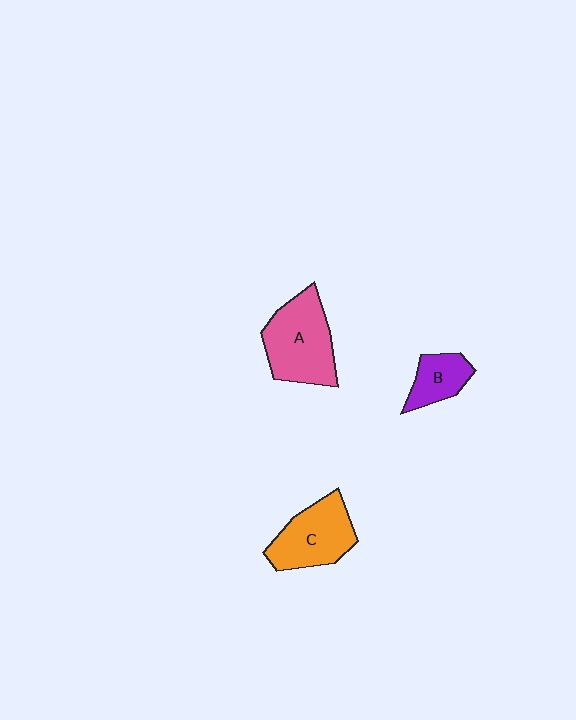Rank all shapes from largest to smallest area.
From largest to smallest: A (pink), C (orange), B (purple).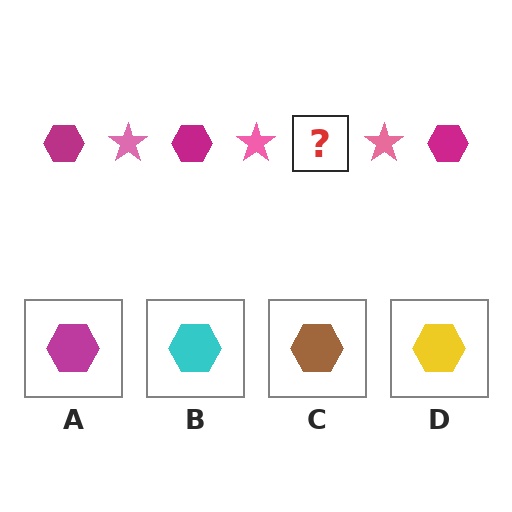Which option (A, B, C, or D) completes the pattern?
A.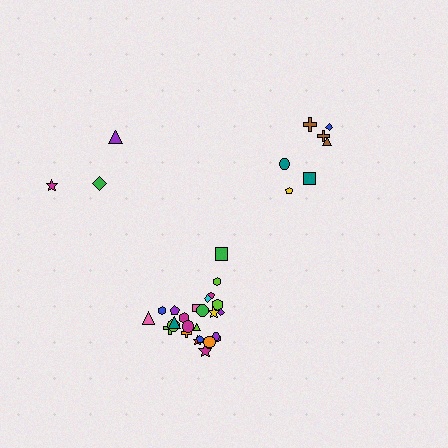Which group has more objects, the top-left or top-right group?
The top-right group.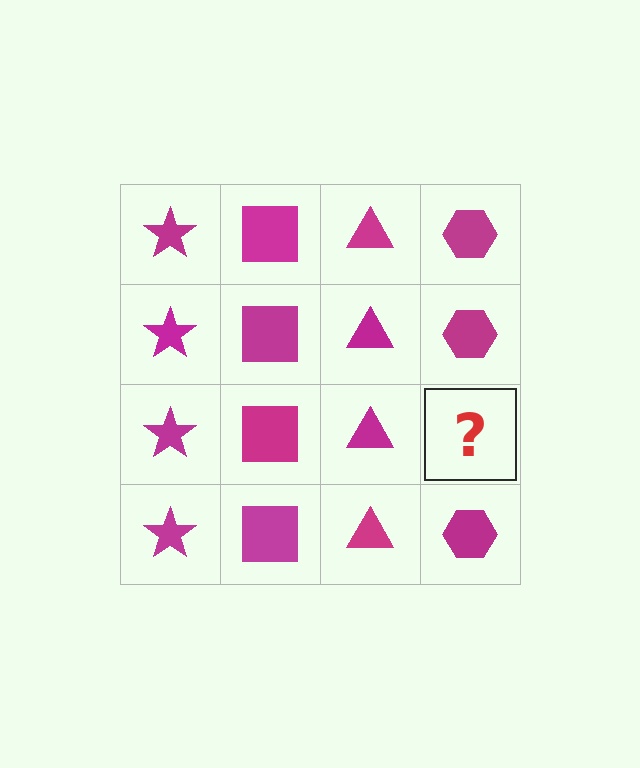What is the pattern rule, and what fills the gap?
The rule is that each column has a consistent shape. The gap should be filled with a magenta hexagon.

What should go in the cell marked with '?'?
The missing cell should contain a magenta hexagon.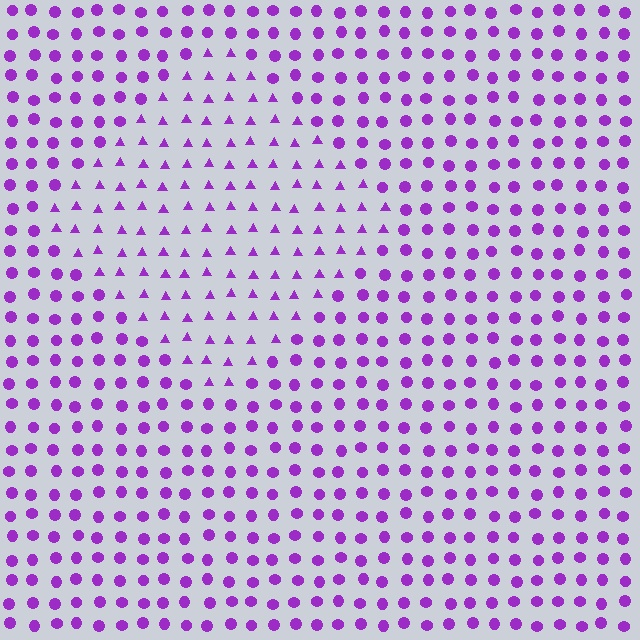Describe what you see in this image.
The image is filled with small purple elements arranged in a uniform grid. A diamond-shaped region contains triangles, while the surrounding area contains circles. The boundary is defined purely by the change in element shape.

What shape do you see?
I see a diamond.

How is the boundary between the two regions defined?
The boundary is defined by a change in element shape: triangles inside vs. circles outside. All elements share the same color and spacing.